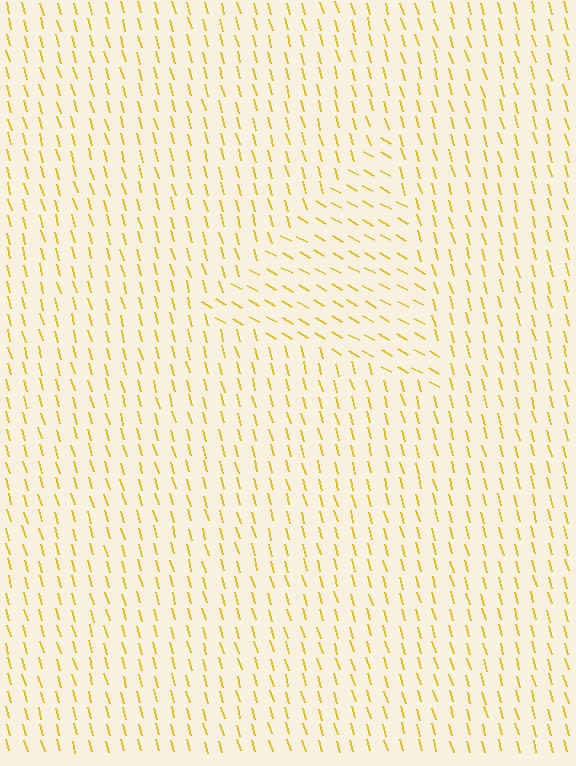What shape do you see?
I see a triangle.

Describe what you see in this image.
The image is filled with small yellow line segments. A triangle region in the image has lines oriented differently from the surrounding lines, creating a visible texture boundary.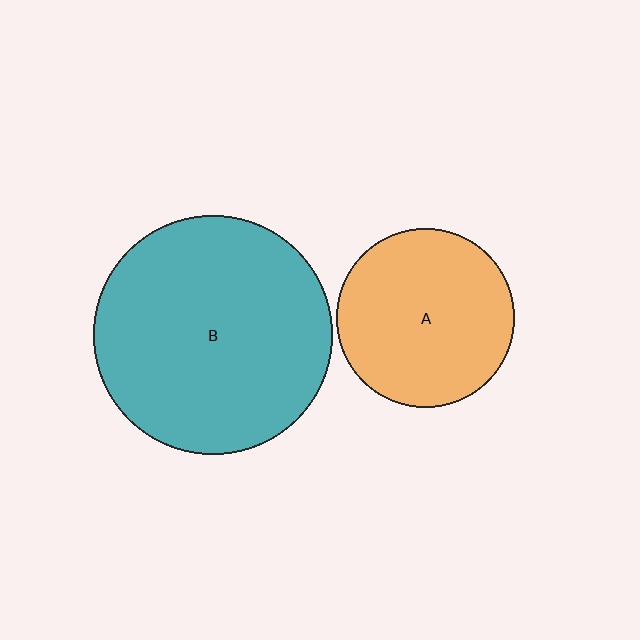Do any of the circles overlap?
No, none of the circles overlap.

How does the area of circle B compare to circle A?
Approximately 1.8 times.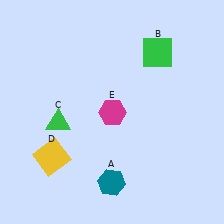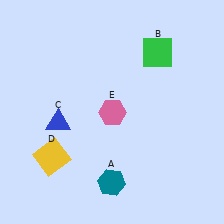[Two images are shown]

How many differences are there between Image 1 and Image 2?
There are 2 differences between the two images.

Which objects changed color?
C changed from green to blue. E changed from magenta to pink.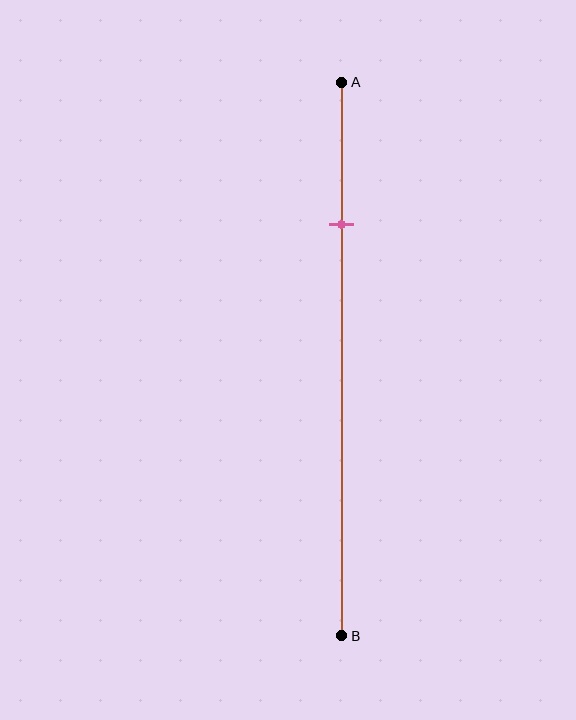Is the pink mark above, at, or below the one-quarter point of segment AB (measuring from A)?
The pink mark is approximately at the one-quarter point of segment AB.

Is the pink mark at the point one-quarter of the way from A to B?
Yes, the mark is approximately at the one-quarter point.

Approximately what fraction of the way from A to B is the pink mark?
The pink mark is approximately 25% of the way from A to B.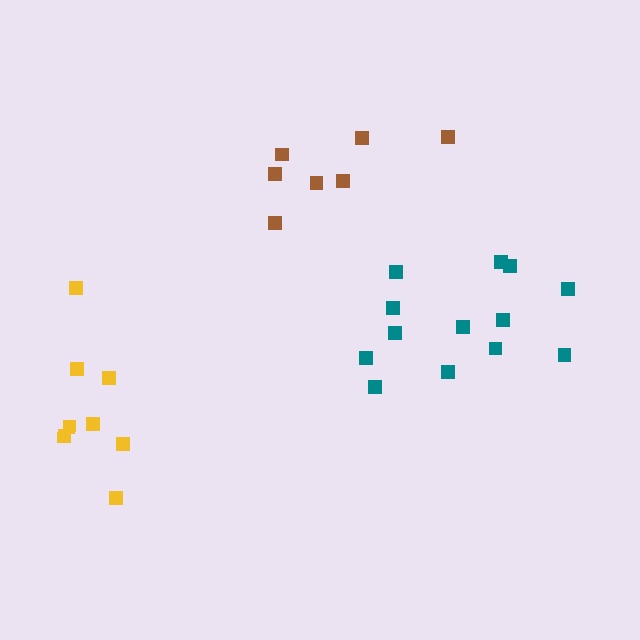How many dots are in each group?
Group 1: 7 dots, Group 2: 13 dots, Group 3: 8 dots (28 total).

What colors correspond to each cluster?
The clusters are colored: brown, teal, yellow.